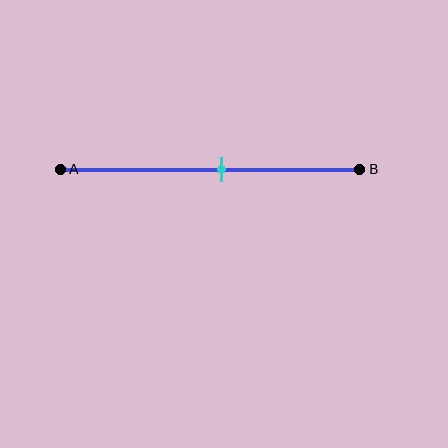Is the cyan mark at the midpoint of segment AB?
No, the mark is at about 55% from A, not at the 50% midpoint.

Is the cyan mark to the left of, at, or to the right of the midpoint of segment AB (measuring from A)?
The cyan mark is to the right of the midpoint of segment AB.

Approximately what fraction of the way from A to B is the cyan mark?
The cyan mark is approximately 55% of the way from A to B.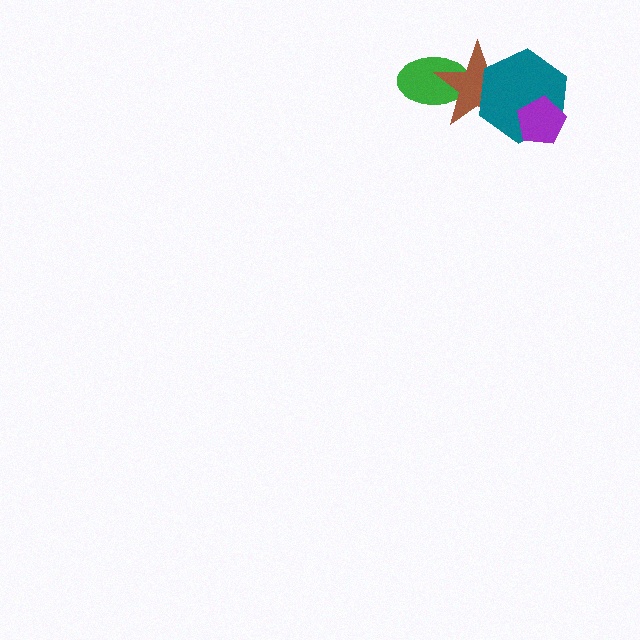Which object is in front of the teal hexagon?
The purple pentagon is in front of the teal hexagon.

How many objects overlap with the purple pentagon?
1 object overlaps with the purple pentagon.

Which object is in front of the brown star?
The teal hexagon is in front of the brown star.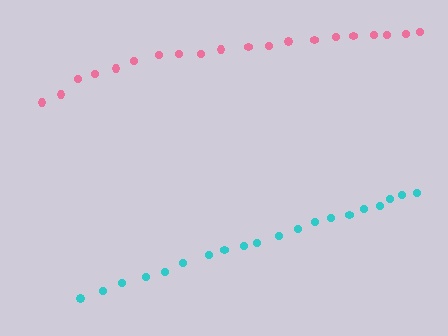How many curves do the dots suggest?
There are 2 distinct paths.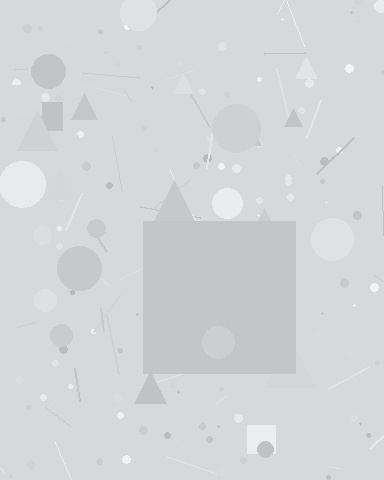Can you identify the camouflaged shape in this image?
The camouflaged shape is a square.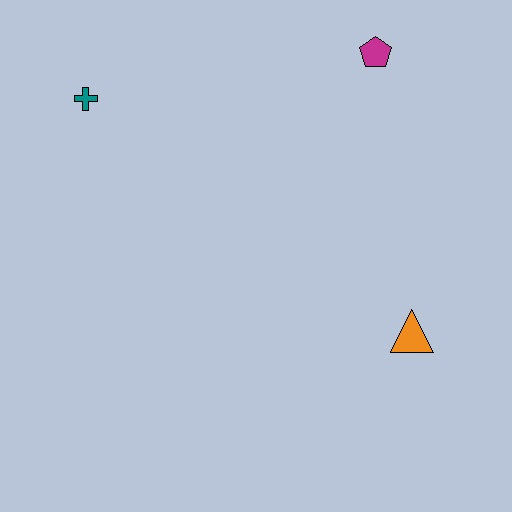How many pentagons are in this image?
There is 1 pentagon.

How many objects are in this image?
There are 3 objects.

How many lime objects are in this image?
There are no lime objects.